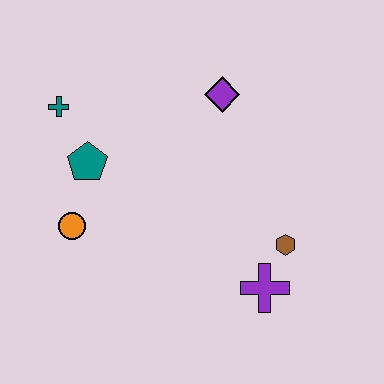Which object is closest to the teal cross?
The teal pentagon is closest to the teal cross.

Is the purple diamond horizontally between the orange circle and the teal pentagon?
No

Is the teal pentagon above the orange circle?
Yes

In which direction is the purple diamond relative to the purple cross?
The purple diamond is above the purple cross.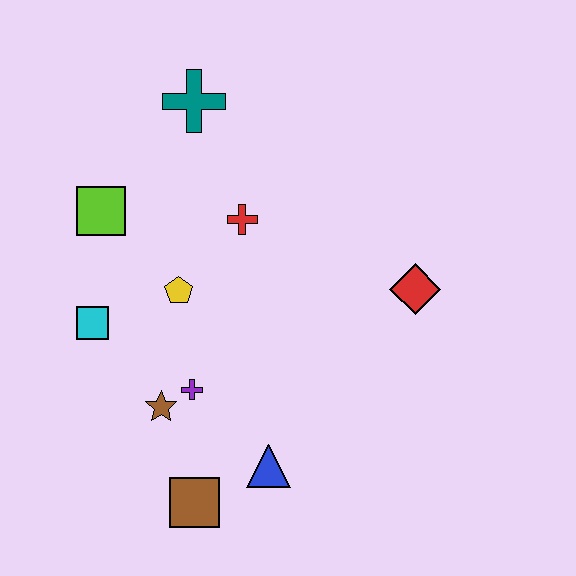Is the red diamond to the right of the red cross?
Yes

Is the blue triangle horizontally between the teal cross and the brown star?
No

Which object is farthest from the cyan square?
The red diamond is farthest from the cyan square.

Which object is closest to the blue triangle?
The brown square is closest to the blue triangle.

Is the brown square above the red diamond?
No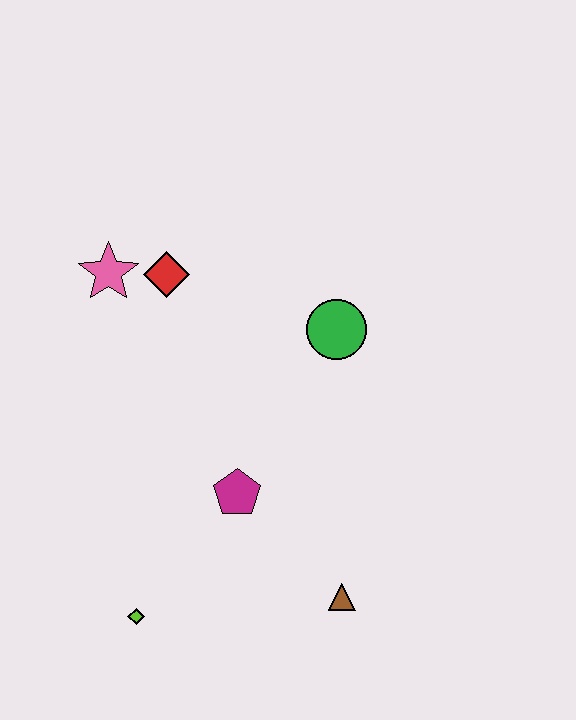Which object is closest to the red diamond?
The pink star is closest to the red diamond.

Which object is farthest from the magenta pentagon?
The pink star is farthest from the magenta pentagon.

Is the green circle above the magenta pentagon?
Yes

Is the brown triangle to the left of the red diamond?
No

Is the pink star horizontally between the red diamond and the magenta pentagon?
No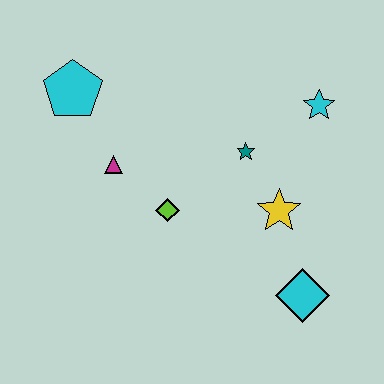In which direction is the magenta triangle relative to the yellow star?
The magenta triangle is to the left of the yellow star.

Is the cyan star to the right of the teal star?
Yes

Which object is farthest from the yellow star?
The cyan pentagon is farthest from the yellow star.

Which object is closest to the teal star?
The yellow star is closest to the teal star.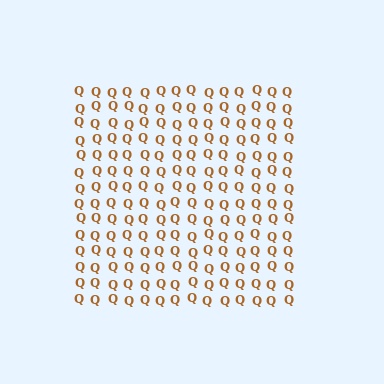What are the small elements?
The small elements are letter Q's.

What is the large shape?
The large shape is a square.